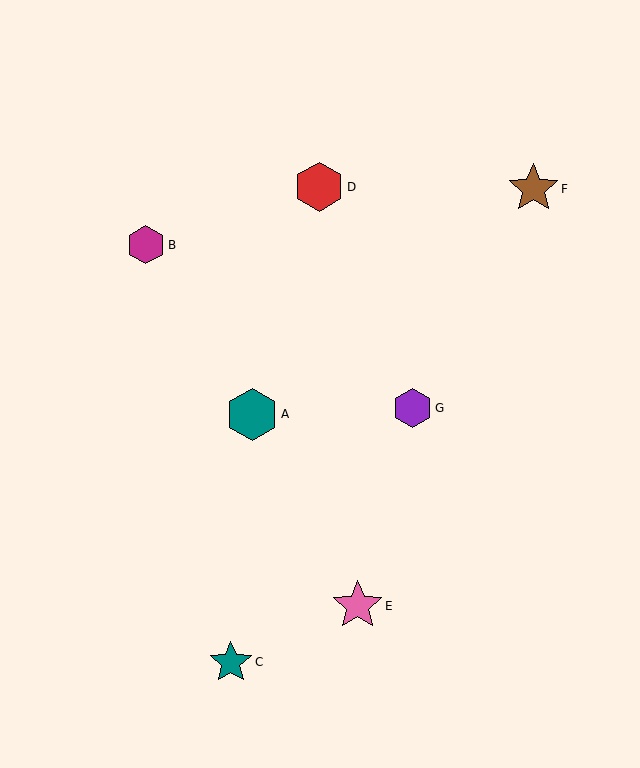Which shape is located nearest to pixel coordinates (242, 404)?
The teal hexagon (labeled A) at (252, 414) is nearest to that location.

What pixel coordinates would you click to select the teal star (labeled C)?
Click at (231, 662) to select the teal star C.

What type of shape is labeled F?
Shape F is a brown star.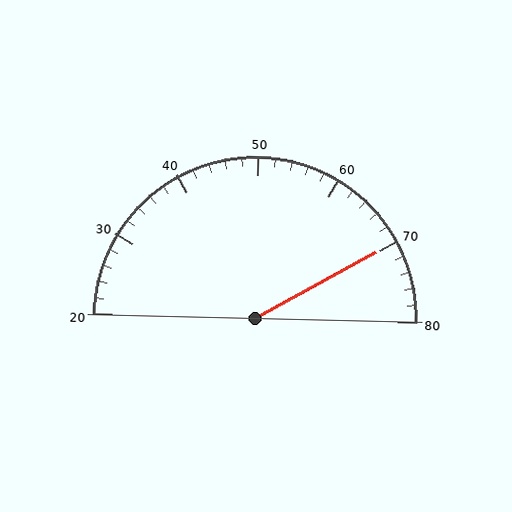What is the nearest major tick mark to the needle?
The nearest major tick mark is 70.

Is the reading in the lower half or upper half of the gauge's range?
The reading is in the upper half of the range (20 to 80).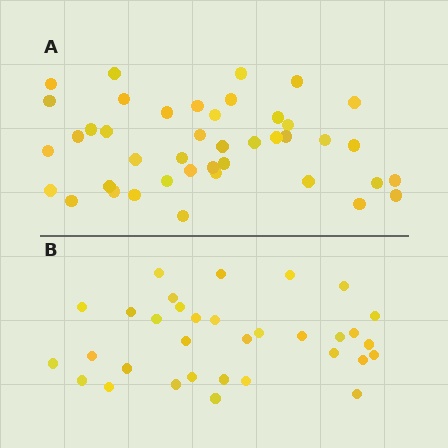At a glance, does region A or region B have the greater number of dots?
Region A (the top region) has more dots.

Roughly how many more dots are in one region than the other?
Region A has roughly 8 or so more dots than region B.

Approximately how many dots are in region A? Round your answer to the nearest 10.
About 40 dots. (The exact count is 42, which rounds to 40.)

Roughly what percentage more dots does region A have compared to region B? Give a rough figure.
About 25% more.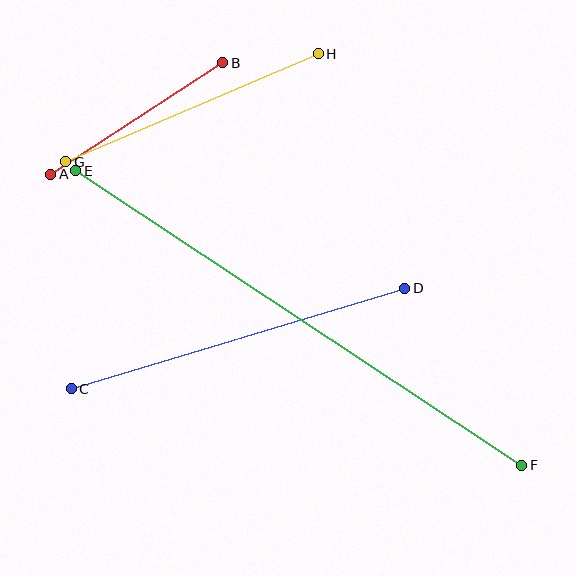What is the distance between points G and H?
The distance is approximately 274 pixels.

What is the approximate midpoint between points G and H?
The midpoint is at approximately (192, 108) pixels.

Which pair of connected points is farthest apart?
Points E and F are farthest apart.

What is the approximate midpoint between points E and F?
The midpoint is at approximately (299, 318) pixels.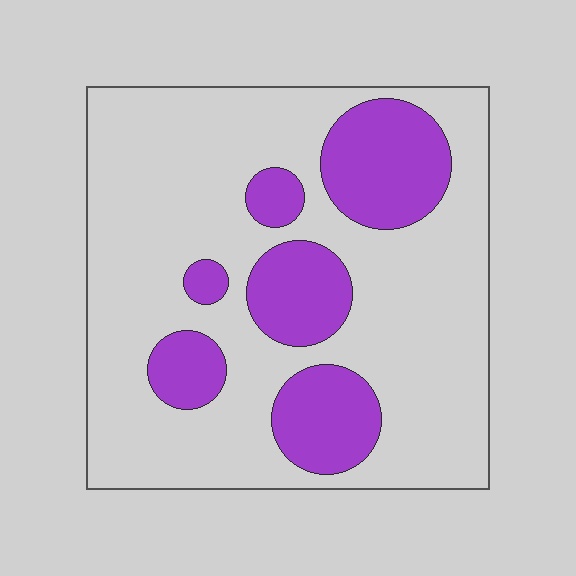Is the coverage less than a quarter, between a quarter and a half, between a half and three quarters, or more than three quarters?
Between a quarter and a half.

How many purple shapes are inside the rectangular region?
6.